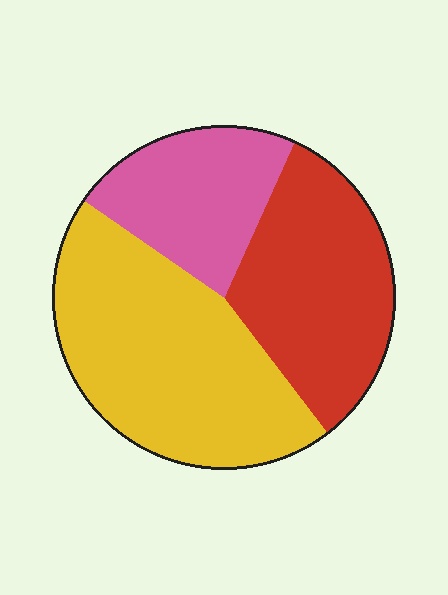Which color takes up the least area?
Pink, at roughly 20%.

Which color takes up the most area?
Yellow, at roughly 45%.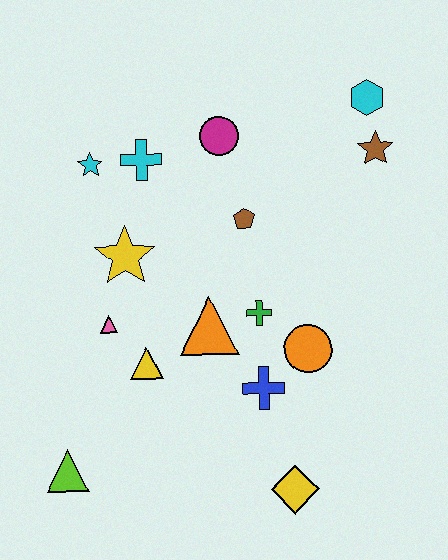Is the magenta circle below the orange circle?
No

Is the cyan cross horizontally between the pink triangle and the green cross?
Yes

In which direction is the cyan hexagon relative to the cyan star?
The cyan hexagon is to the right of the cyan star.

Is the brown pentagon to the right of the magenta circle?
Yes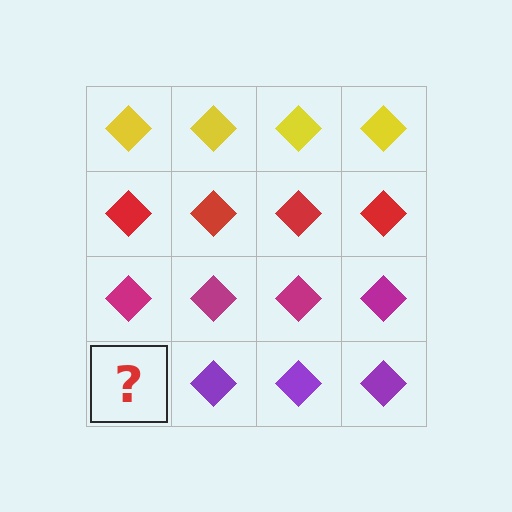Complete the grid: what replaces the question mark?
The question mark should be replaced with a purple diamond.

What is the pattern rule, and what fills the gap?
The rule is that each row has a consistent color. The gap should be filled with a purple diamond.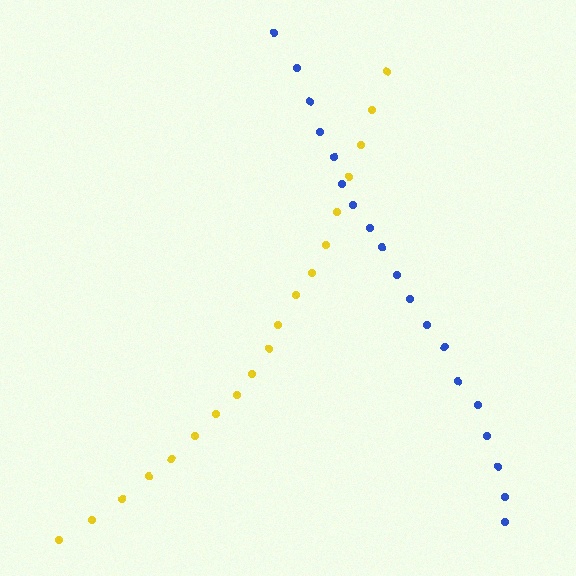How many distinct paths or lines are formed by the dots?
There are 2 distinct paths.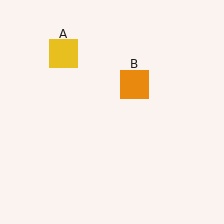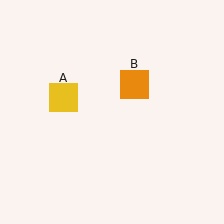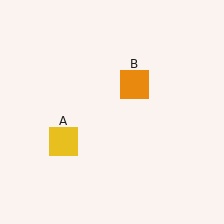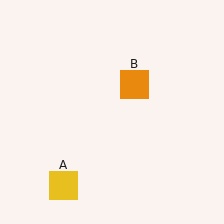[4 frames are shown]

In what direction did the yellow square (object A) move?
The yellow square (object A) moved down.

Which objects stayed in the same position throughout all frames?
Orange square (object B) remained stationary.